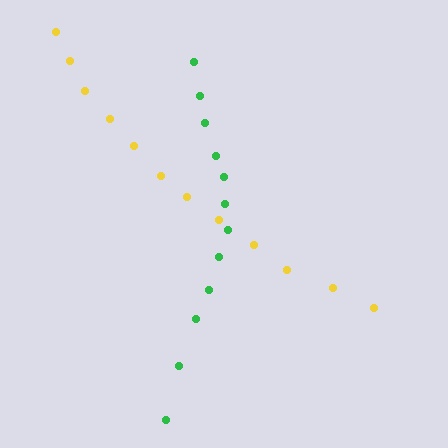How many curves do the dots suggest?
There are 2 distinct paths.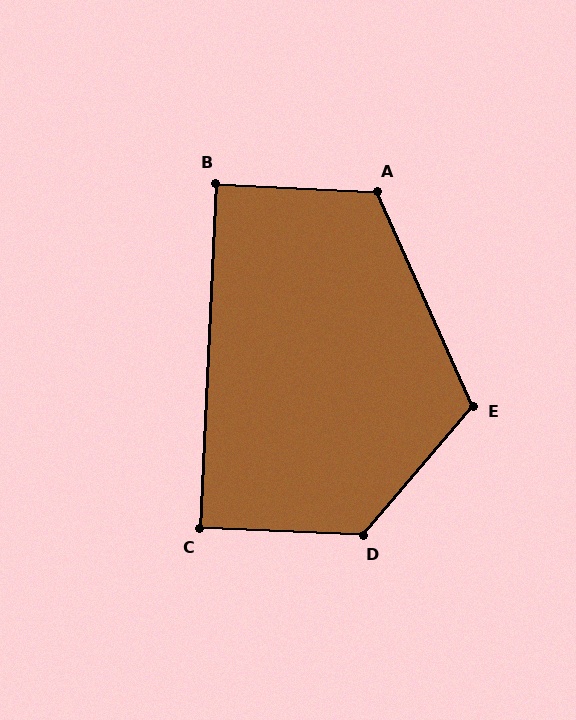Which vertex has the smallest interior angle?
C, at approximately 90 degrees.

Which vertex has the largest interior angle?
D, at approximately 128 degrees.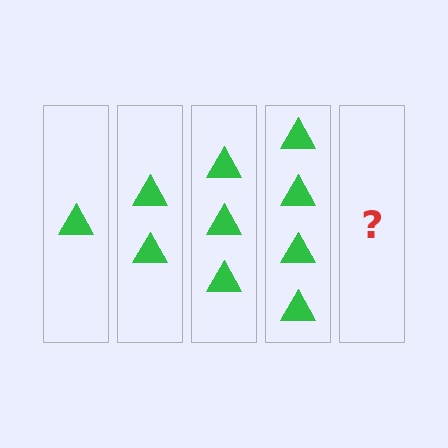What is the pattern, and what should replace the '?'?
The pattern is that each step adds one more triangle. The '?' should be 5 triangles.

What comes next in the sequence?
The next element should be 5 triangles.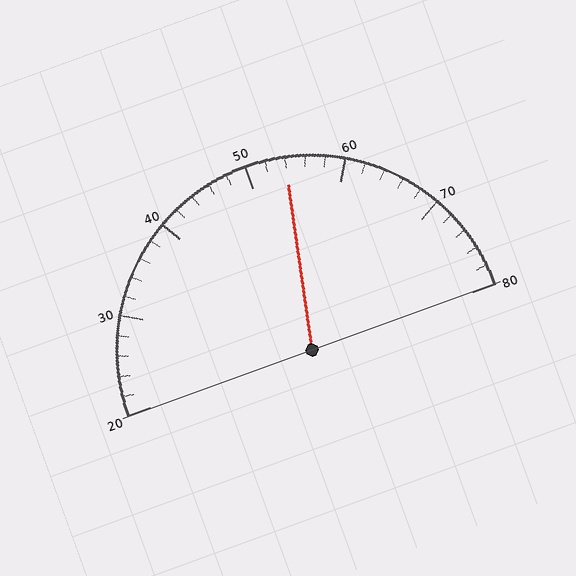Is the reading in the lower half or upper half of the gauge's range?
The reading is in the upper half of the range (20 to 80).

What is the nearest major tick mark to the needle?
The nearest major tick mark is 50.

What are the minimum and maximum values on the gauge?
The gauge ranges from 20 to 80.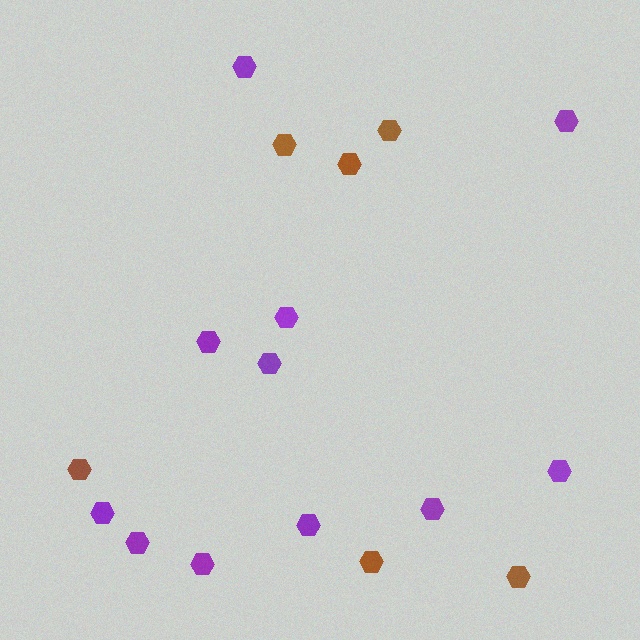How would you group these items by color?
There are 2 groups: one group of brown hexagons (6) and one group of purple hexagons (11).